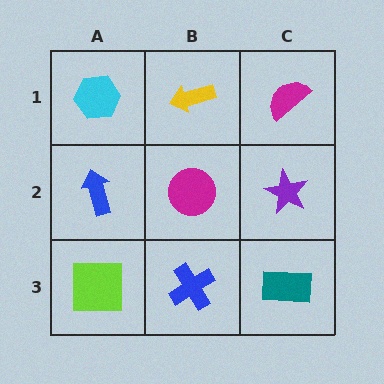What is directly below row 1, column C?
A purple star.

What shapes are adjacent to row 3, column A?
A blue arrow (row 2, column A), a blue cross (row 3, column B).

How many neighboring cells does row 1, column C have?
2.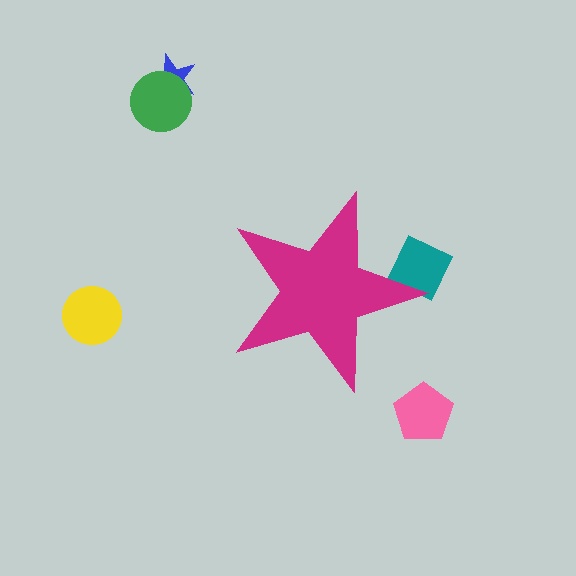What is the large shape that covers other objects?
A magenta star.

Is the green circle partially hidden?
No, the green circle is fully visible.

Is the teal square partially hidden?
Yes, the teal square is partially hidden behind the magenta star.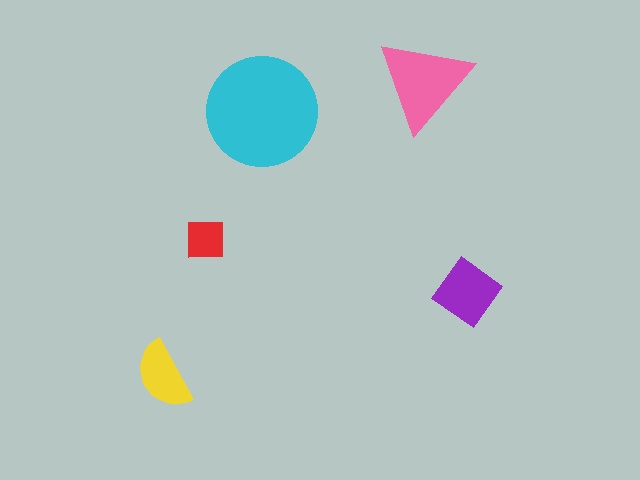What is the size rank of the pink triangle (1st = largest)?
2nd.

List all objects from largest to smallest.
The cyan circle, the pink triangle, the purple diamond, the yellow semicircle, the red square.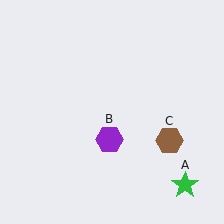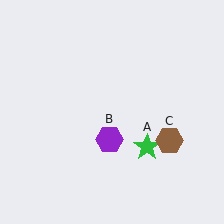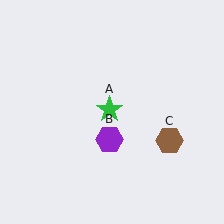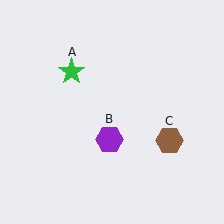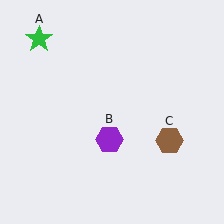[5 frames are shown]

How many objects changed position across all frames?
1 object changed position: green star (object A).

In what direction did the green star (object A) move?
The green star (object A) moved up and to the left.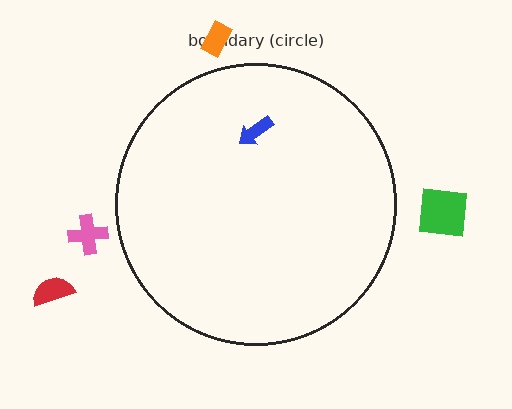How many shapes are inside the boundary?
1 inside, 4 outside.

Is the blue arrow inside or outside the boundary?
Inside.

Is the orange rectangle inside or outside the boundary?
Outside.